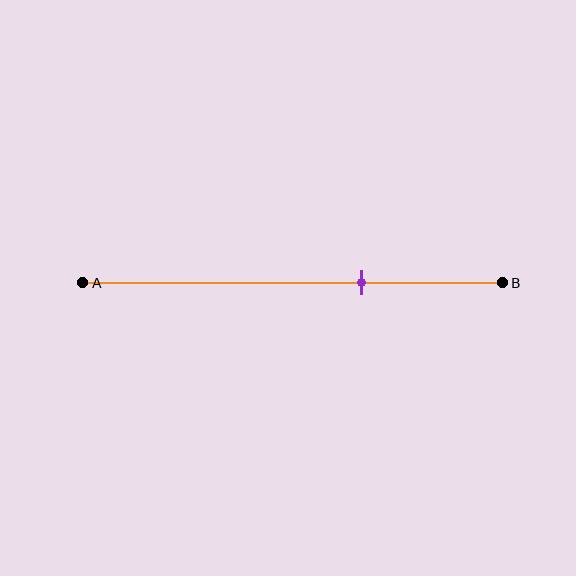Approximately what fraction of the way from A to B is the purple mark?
The purple mark is approximately 65% of the way from A to B.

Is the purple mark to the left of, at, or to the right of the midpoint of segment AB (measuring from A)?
The purple mark is to the right of the midpoint of segment AB.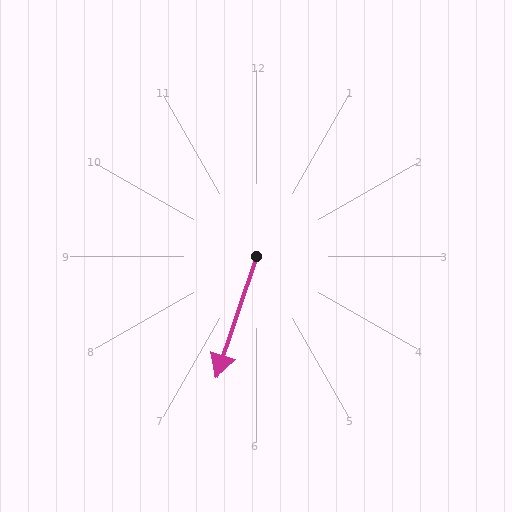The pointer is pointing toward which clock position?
Roughly 7 o'clock.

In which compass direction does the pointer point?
South.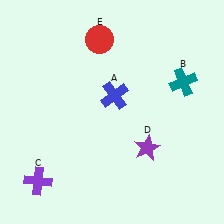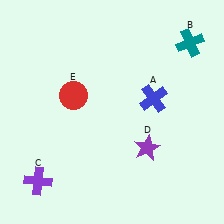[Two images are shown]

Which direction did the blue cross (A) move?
The blue cross (A) moved right.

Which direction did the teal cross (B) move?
The teal cross (B) moved up.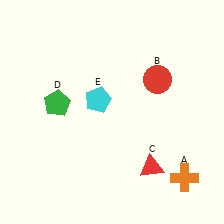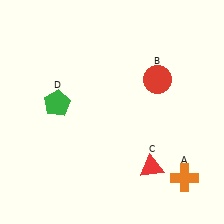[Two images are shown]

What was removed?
The cyan pentagon (E) was removed in Image 2.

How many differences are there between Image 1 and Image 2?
There is 1 difference between the two images.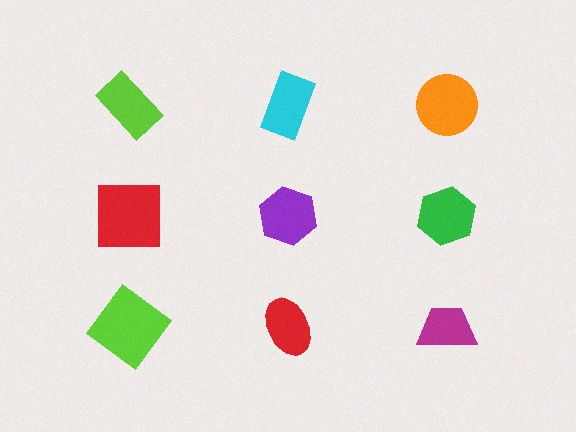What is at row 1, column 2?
A cyan rectangle.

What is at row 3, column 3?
A magenta trapezoid.